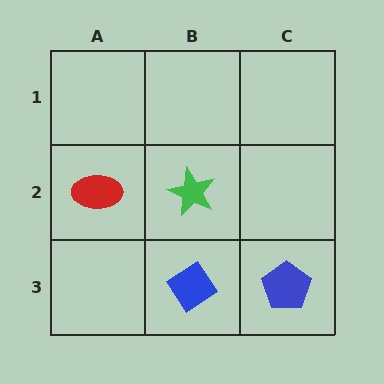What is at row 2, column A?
A red ellipse.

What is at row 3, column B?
A blue diamond.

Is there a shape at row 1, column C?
No, that cell is empty.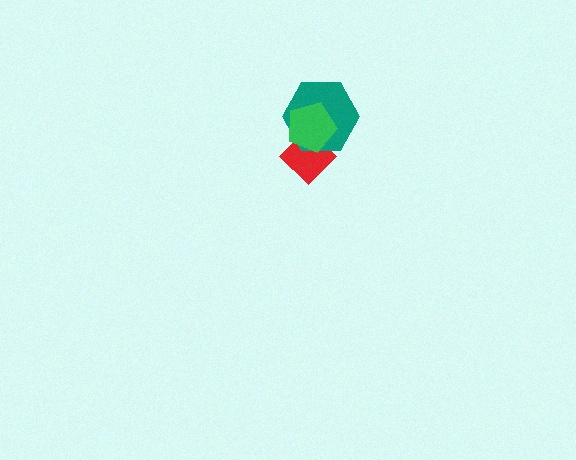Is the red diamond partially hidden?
Yes, it is partially covered by another shape.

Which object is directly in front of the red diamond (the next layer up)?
The teal hexagon is directly in front of the red diamond.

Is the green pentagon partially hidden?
No, no other shape covers it.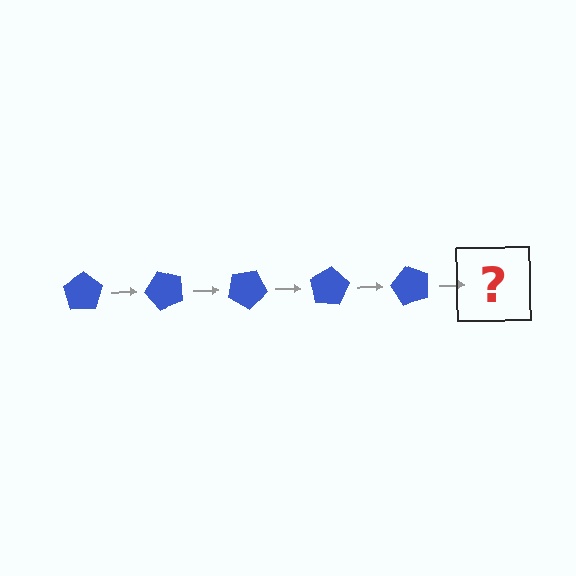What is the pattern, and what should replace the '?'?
The pattern is that the pentagon rotates 50 degrees each step. The '?' should be a blue pentagon rotated 250 degrees.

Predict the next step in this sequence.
The next step is a blue pentagon rotated 250 degrees.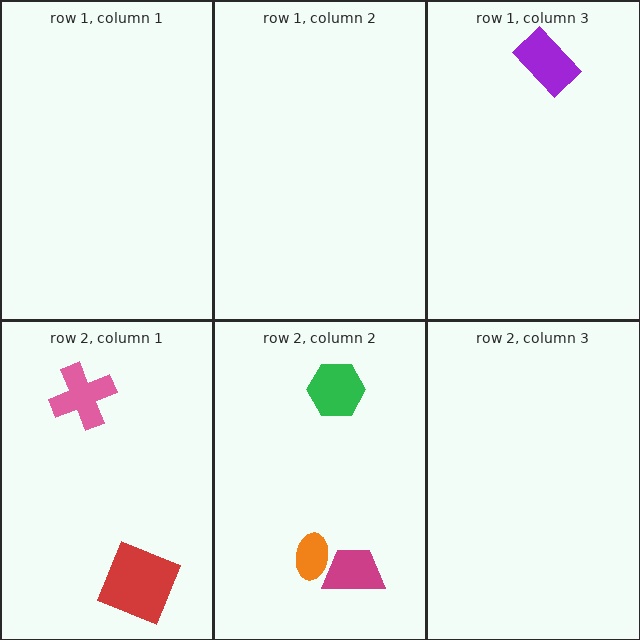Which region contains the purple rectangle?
The row 1, column 3 region.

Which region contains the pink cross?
The row 2, column 1 region.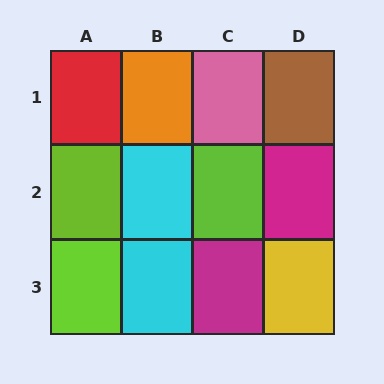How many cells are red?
1 cell is red.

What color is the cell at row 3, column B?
Cyan.